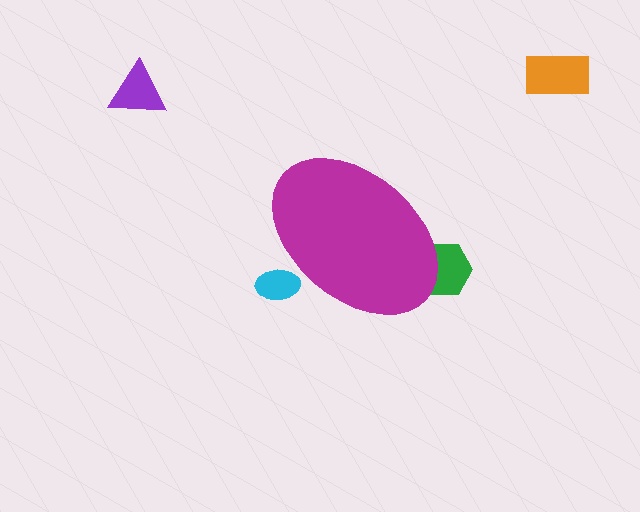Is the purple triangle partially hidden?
No, the purple triangle is fully visible.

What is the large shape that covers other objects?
A magenta ellipse.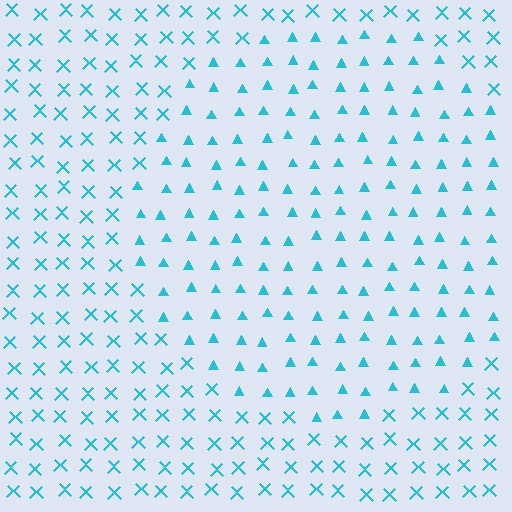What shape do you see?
I see a circle.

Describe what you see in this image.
The image is filled with small cyan elements arranged in a uniform grid. A circle-shaped region contains triangles, while the surrounding area contains X marks. The boundary is defined purely by the change in element shape.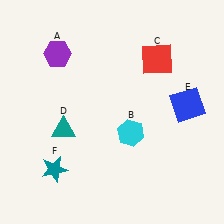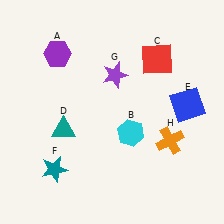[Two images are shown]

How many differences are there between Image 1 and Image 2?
There are 2 differences between the two images.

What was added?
A purple star (G), an orange cross (H) were added in Image 2.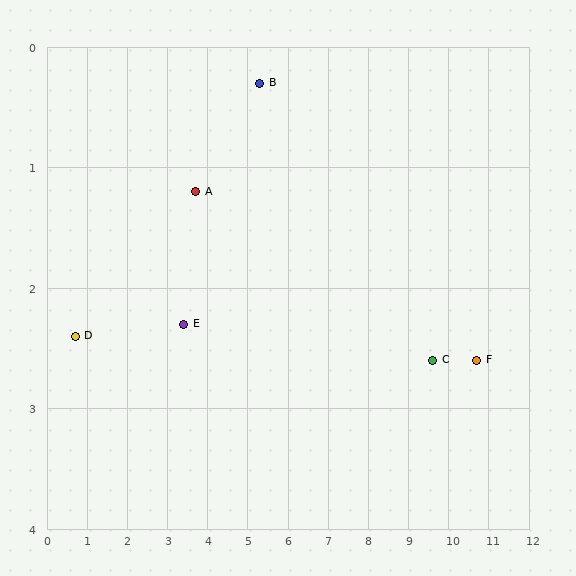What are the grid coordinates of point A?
Point A is at approximately (3.7, 1.2).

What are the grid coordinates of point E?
Point E is at approximately (3.4, 2.3).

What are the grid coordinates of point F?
Point F is at approximately (10.7, 2.6).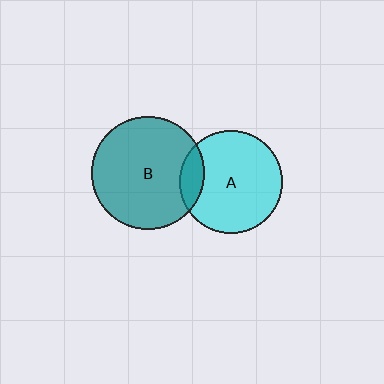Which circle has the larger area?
Circle B (teal).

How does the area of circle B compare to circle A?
Approximately 1.2 times.